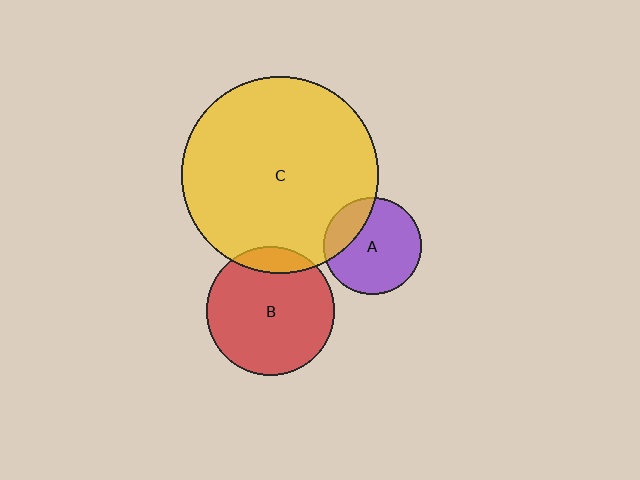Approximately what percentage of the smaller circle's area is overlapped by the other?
Approximately 25%.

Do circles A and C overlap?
Yes.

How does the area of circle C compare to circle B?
Approximately 2.4 times.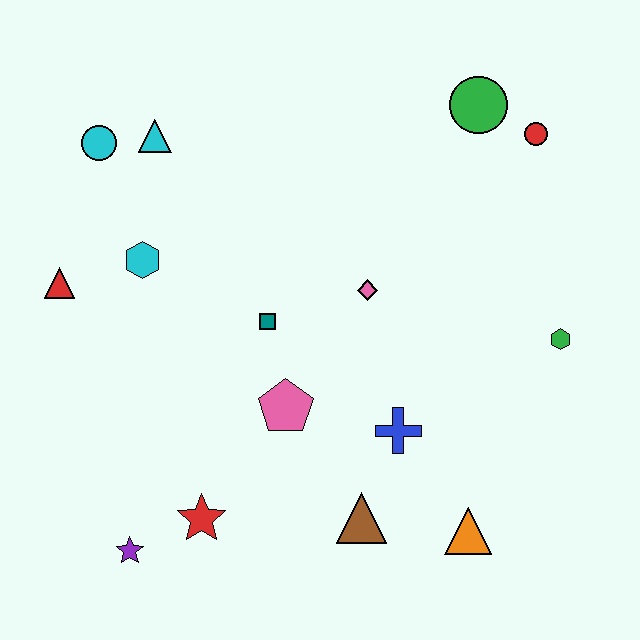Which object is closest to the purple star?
The red star is closest to the purple star.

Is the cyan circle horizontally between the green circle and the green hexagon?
No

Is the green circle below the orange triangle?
No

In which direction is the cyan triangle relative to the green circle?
The cyan triangle is to the left of the green circle.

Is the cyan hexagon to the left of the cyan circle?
No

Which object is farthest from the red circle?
The purple star is farthest from the red circle.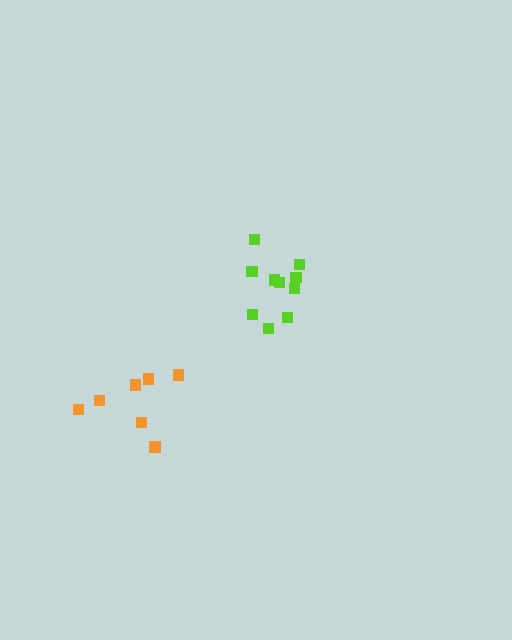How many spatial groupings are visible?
There are 2 spatial groupings.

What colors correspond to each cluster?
The clusters are colored: lime, orange.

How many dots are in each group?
Group 1: 10 dots, Group 2: 7 dots (17 total).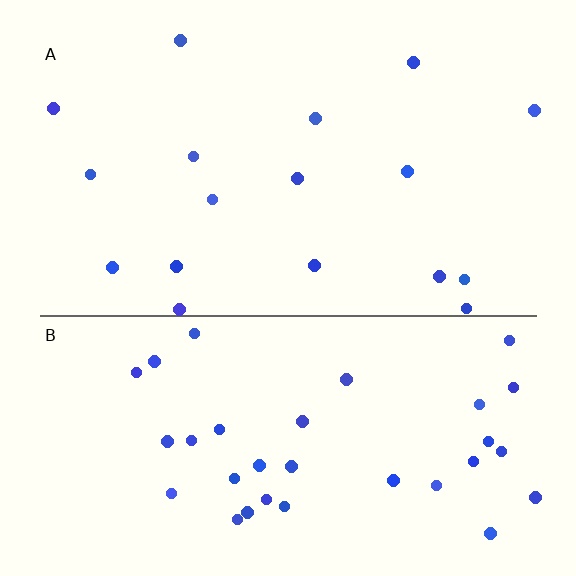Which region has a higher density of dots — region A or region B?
B (the bottom).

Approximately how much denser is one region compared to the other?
Approximately 1.9× — region B over region A.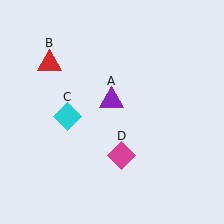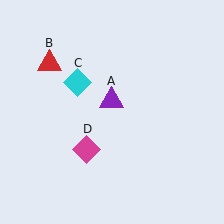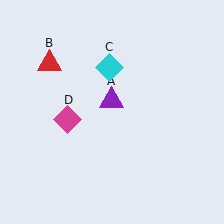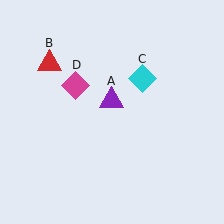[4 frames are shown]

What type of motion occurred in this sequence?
The cyan diamond (object C), magenta diamond (object D) rotated clockwise around the center of the scene.